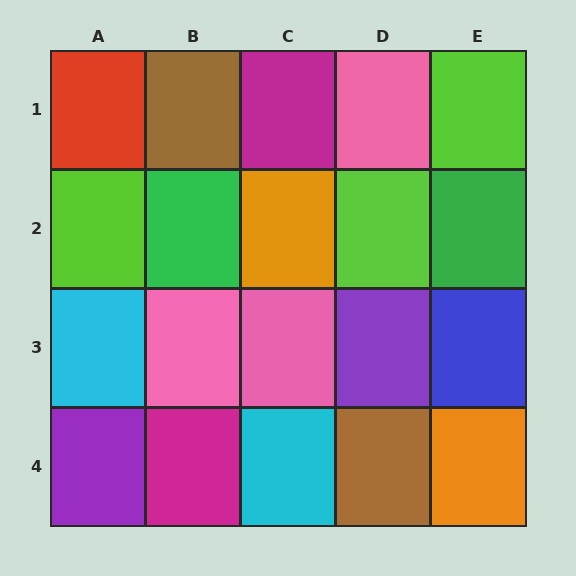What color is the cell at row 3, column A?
Cyan.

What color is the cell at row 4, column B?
Magenta.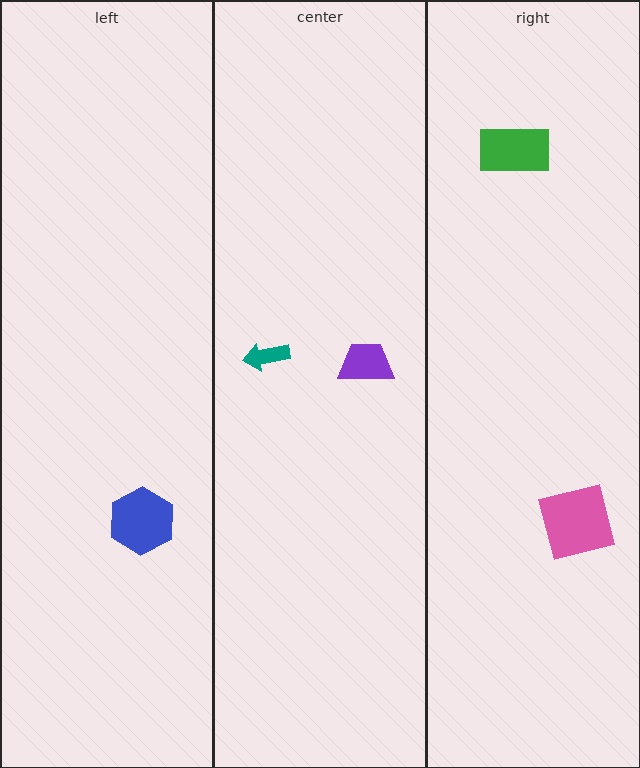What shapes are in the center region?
The purple trapezoid, the teal arrow.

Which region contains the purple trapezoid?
The center region.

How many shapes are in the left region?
1.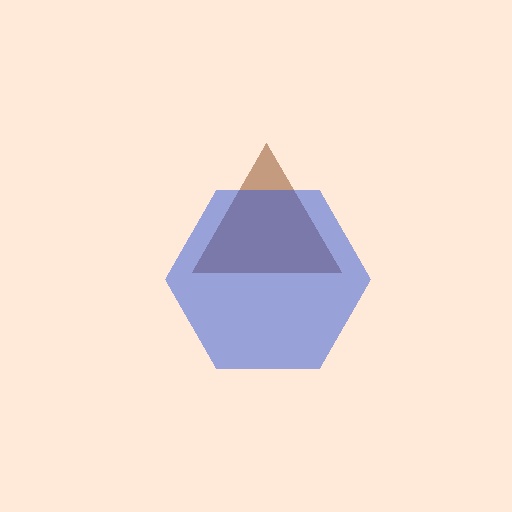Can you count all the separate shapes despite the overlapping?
Yes, there are 2 separate shapes.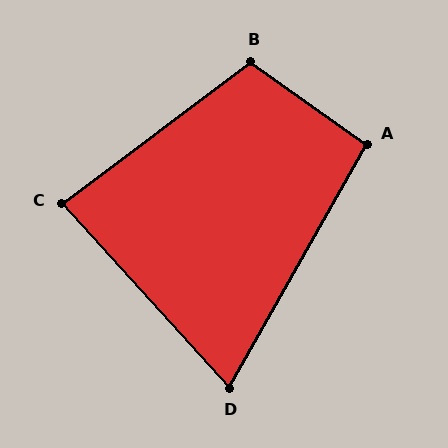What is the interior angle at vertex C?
Approximately 85 degrees (acute).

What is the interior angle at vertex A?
Approximately 95 degrees (obtuse).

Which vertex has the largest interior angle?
B, at approximately 108 degrees.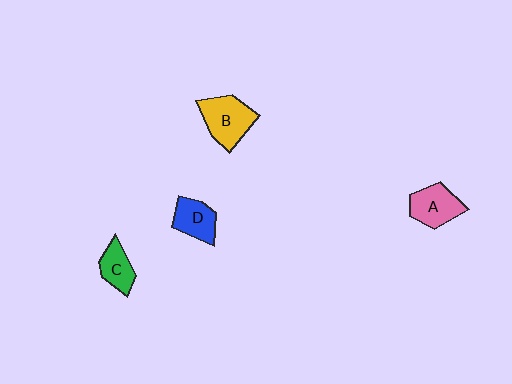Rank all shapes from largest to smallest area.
From largest to smallest: B (yellow), A (pink), D (blue), C (green).